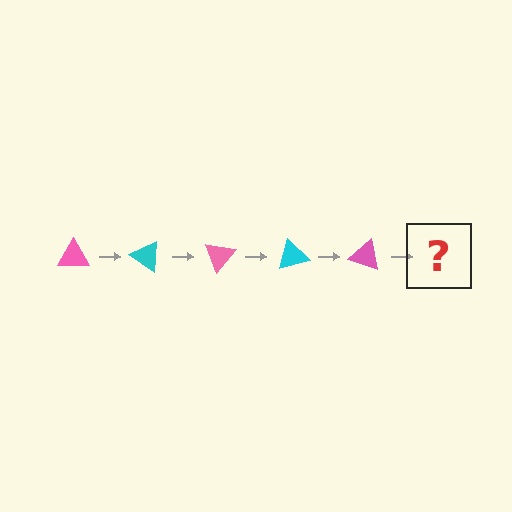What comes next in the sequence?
The next element should be a cyan triangle, rotated 175 degrees from the start.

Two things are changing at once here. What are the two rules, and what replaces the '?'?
The two rules are that it rotates 35 degrees each step and the color cycles through pink and cyan. The '?' should be a cyan triangle, rotated 175 degrees from the start.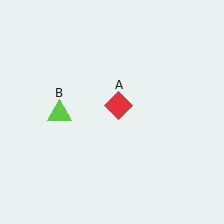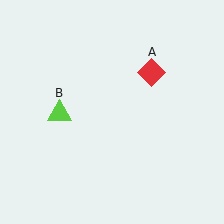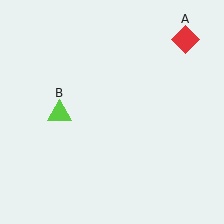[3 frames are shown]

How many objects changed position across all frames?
1 object changed position: red diamond (object A).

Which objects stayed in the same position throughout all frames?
Lime triangle (object B) remained stationary.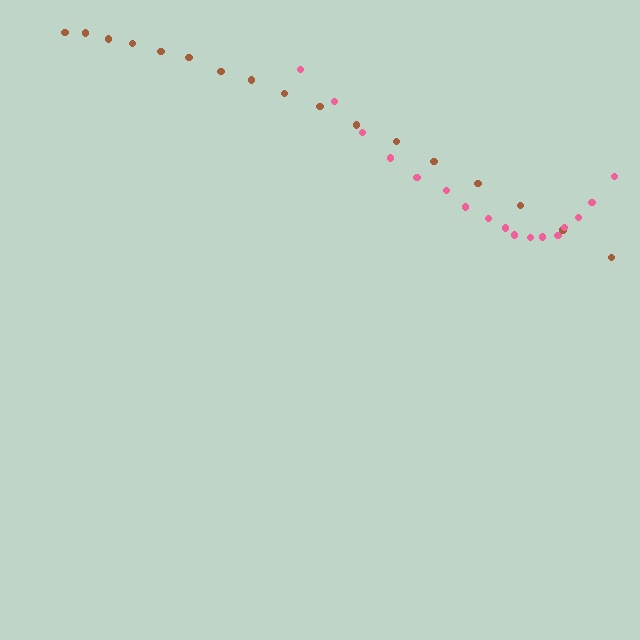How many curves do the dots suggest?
There are 2 distinct paths.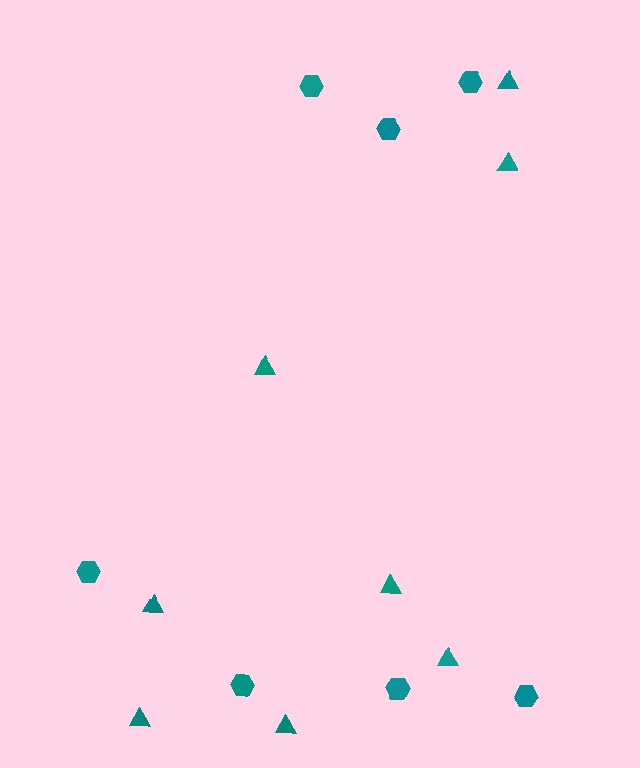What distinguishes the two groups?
There are 2 groups: one group of hexagons (7) and one group of triangles (8).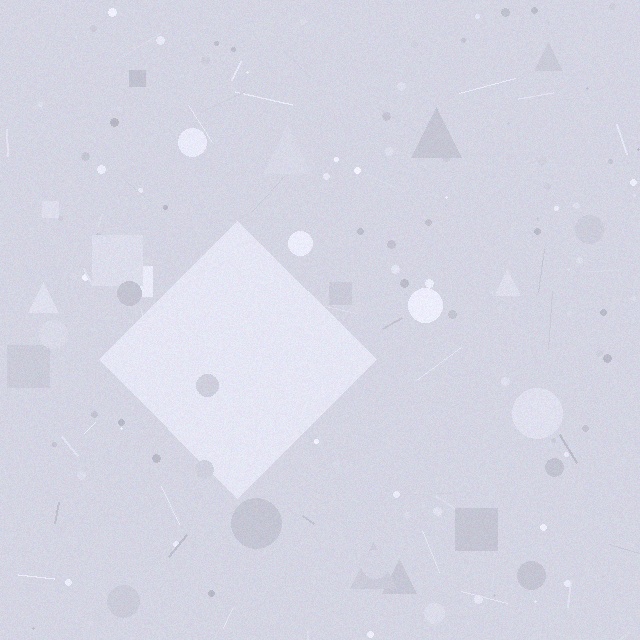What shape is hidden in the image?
A diamond is hidden in the image.